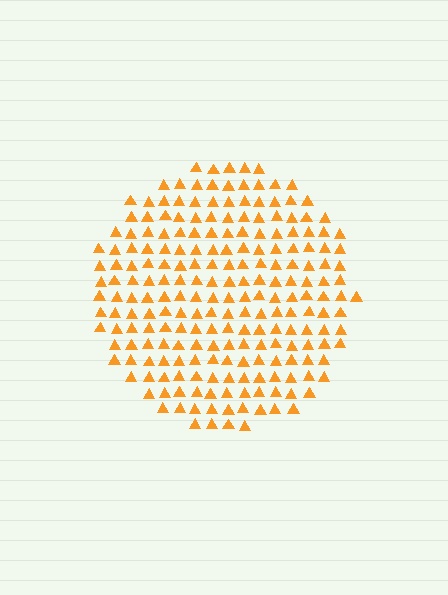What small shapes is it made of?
It is made of small triangles.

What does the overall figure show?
The overall figure shows a circle.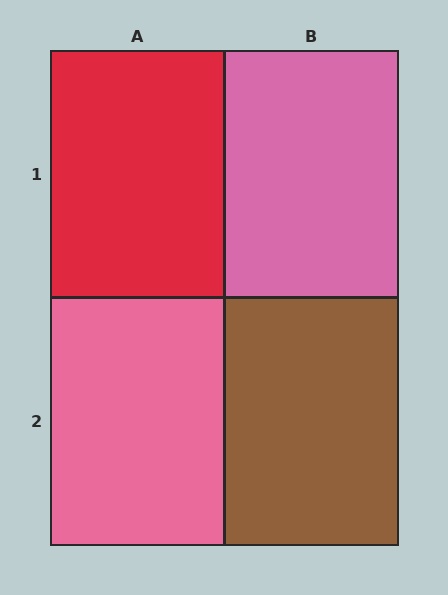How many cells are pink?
2 cells are pink.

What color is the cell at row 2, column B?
Brown.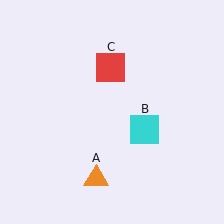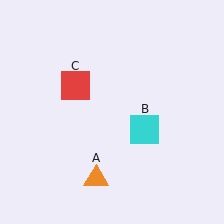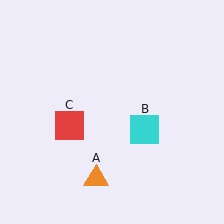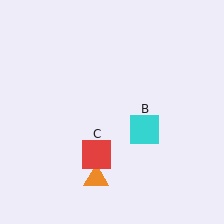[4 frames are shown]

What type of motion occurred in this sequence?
The red square (object C) rotated counterclockwise around the center of the scene.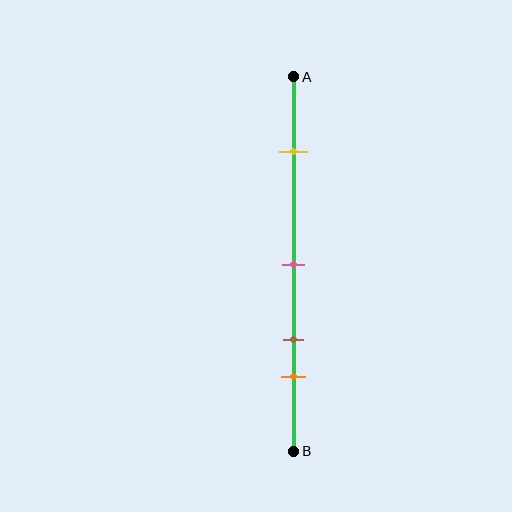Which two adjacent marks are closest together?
The brown and orange marks are the closest adjacent pair.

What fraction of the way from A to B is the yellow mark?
The yellow mark is approximately 20% (0.2) of the way from A to B.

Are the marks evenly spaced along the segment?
No, the marks are not evenly spaced.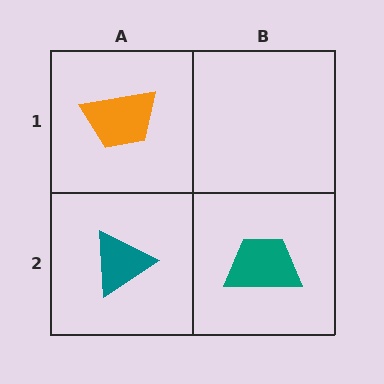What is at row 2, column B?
A teal trapezoid.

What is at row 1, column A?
An orange trapezoid.